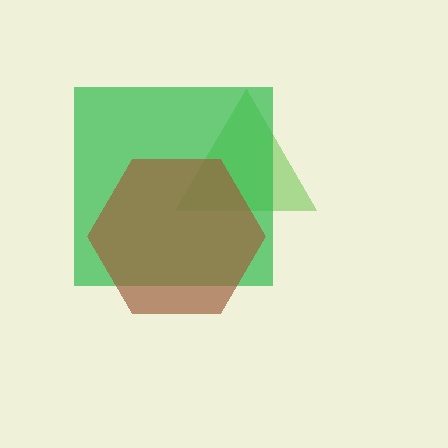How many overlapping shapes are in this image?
There are 3 overlapping shapes in the image.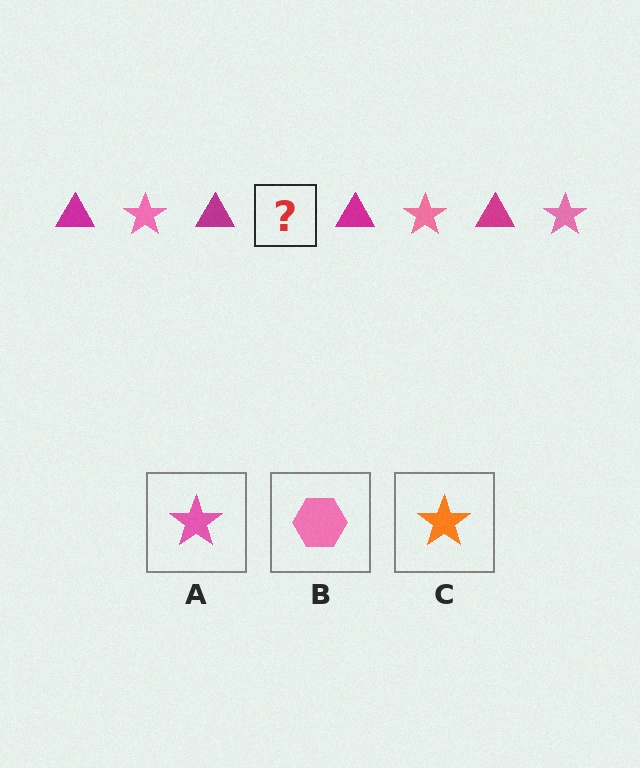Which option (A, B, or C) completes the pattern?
A.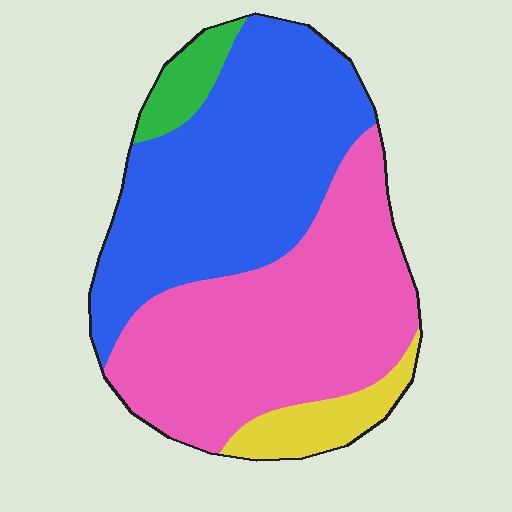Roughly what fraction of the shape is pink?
Pink takes up between a third and a half of the shape.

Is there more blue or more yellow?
Blue.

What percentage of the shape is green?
Green covers roughly 5% of the shape.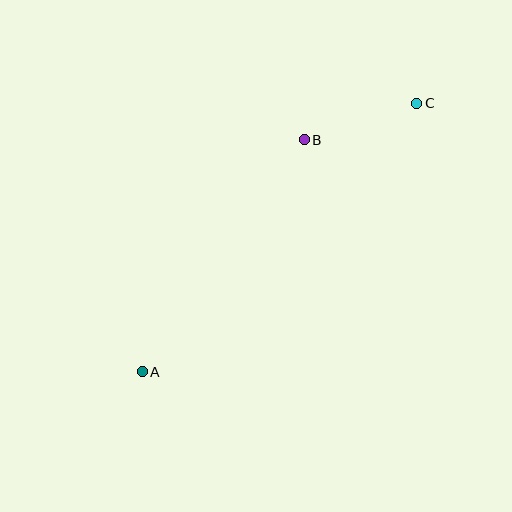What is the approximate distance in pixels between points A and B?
The distance between A and B is approximately 283 pixels.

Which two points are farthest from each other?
Points A and C are farthest from each other.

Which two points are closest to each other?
Points B and C are closest to each other.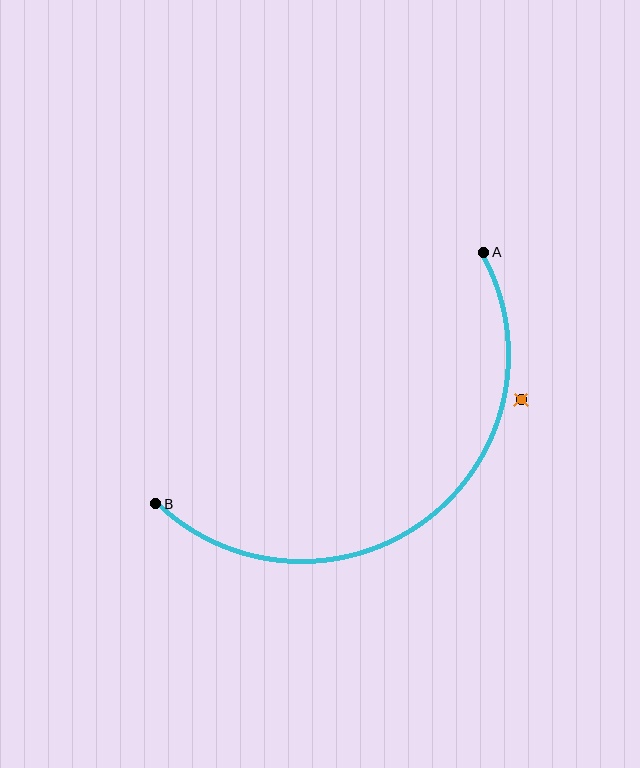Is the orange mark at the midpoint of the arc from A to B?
No — the orange mark does not lie on the arc at all. It sits slightly outside the curve.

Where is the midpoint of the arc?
The arc midpoint is the point on the curve farthest from the straight line joining A and B. It sits below and to the right of that line.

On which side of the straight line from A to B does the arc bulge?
The arc bulges below and to the right of the straight line connecting A and B.